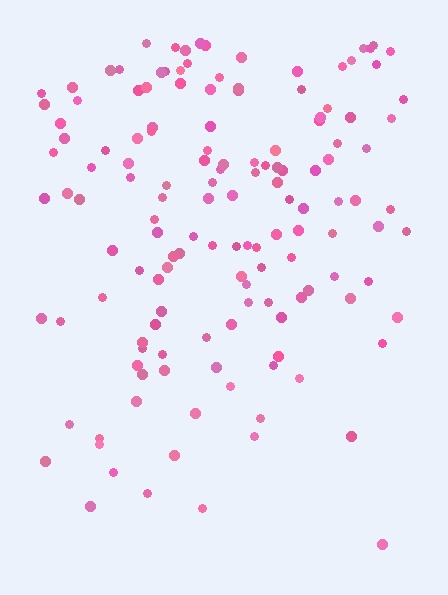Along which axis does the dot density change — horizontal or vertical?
Vertical.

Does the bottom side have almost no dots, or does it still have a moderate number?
Still a moderate number, just noticeably fewer than the top.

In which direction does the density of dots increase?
From bottom to top, with the top side densest.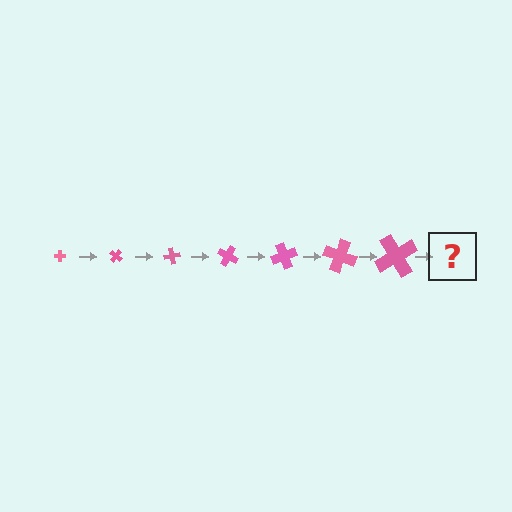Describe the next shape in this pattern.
It should be a cross, larger than the previous one and rotated 280 degrees from the start.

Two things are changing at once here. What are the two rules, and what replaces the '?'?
The two rules are that the cross grows larger each step and it rotates 40 degrees each step. The '?' should be a cross, larger than the previous one and rotated 280 degrees from the start.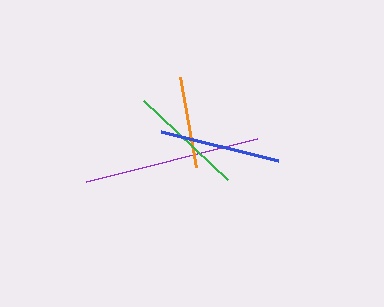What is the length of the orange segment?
The orange segment is approximately 92 pixels long.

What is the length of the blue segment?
The blue segment is approximately 120 pixels long.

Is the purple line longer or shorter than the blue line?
The purple line is longer than the blue line.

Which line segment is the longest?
The purple line is the longest at approximately 176 pixels.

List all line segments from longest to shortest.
From longest to shortest: purple, blue, green, orange.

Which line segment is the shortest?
The orange line is the shortest at approximately 92 pixels.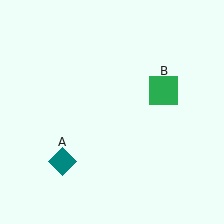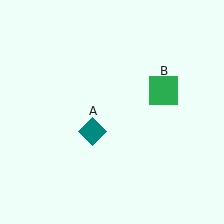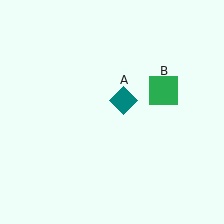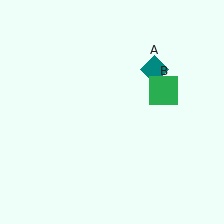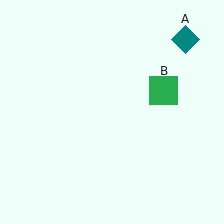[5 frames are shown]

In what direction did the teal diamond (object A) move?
The teal diamond (object A) moved up and to the right.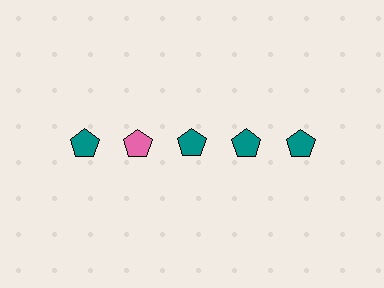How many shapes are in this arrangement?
There are 5 shapes arranged in a grid pattern.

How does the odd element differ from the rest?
It has a different color: pink instead of teal.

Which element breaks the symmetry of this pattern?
The pink pentagon in the top row, second from left column breaks the symmetry. All other shapes are teal pentagons.